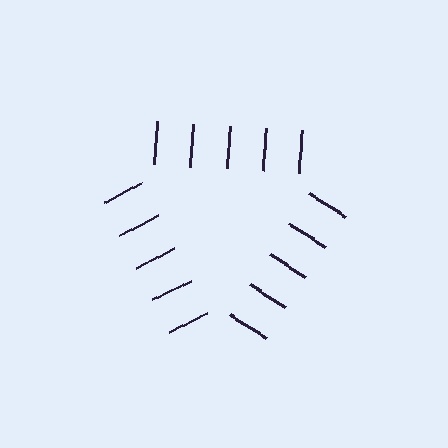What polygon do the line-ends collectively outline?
An illusory triangle — the line segments terminate on its edges but no continuous stroke is drawn.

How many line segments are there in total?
15 — 5 along each of the 3 edges.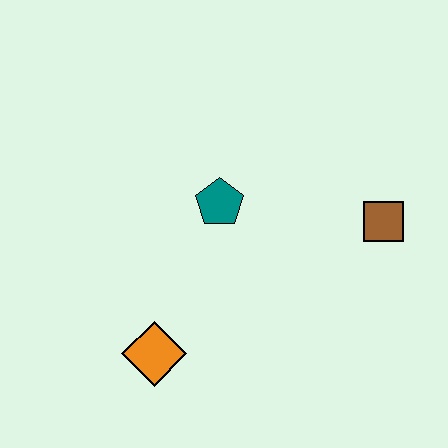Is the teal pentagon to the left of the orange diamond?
No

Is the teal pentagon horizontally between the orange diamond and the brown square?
Yes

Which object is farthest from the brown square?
The orange diamond is farthest from the brown square.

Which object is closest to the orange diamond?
The teal pentagon is closest to the orange diamond.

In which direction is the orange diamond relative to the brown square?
The orange diamond is to the left of the brown square.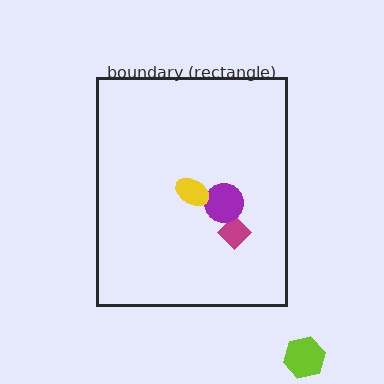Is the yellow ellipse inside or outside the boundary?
Inside.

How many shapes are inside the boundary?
3 inside, 1 outside.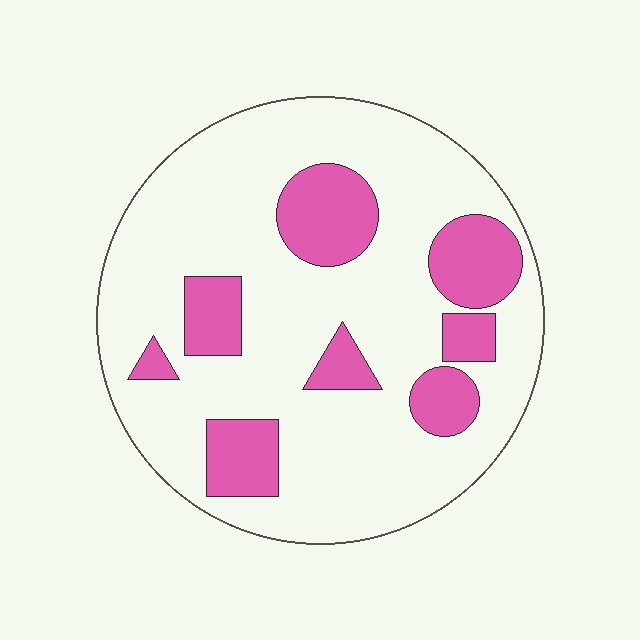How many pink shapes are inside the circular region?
8.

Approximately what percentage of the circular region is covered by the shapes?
Approximately 25%.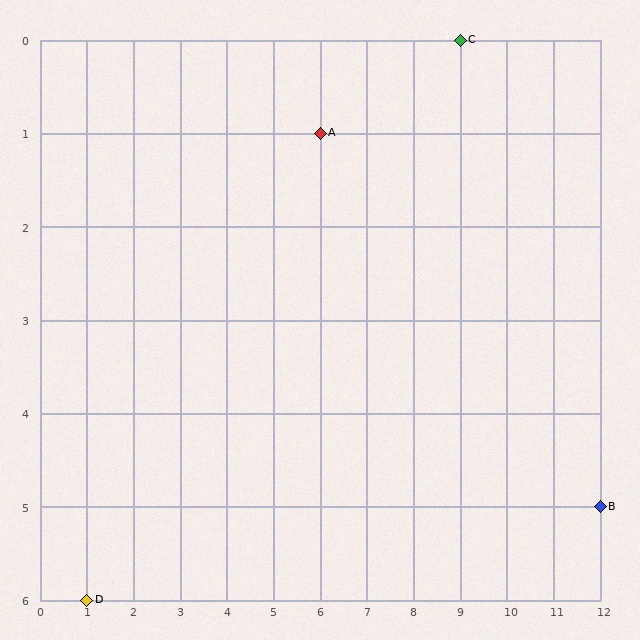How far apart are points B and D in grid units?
Points B and D are 11 columns and 1 row apart (about 11.0 grid units diagonally).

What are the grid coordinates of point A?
Point A is at grid coordinates (6, 1).